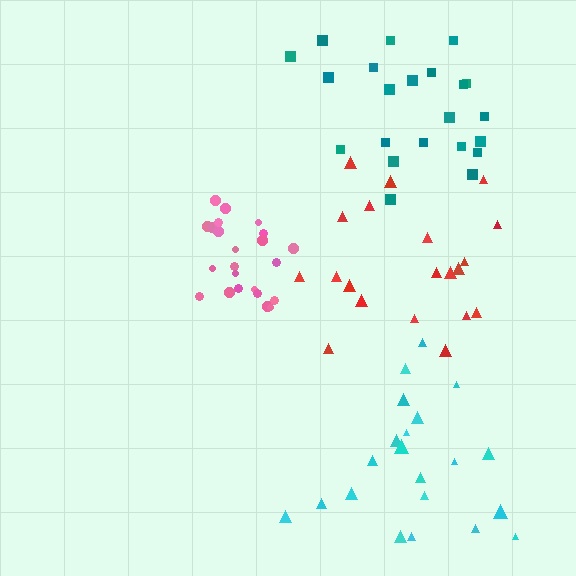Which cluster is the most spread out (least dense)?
Cyan.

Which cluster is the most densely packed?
Pink.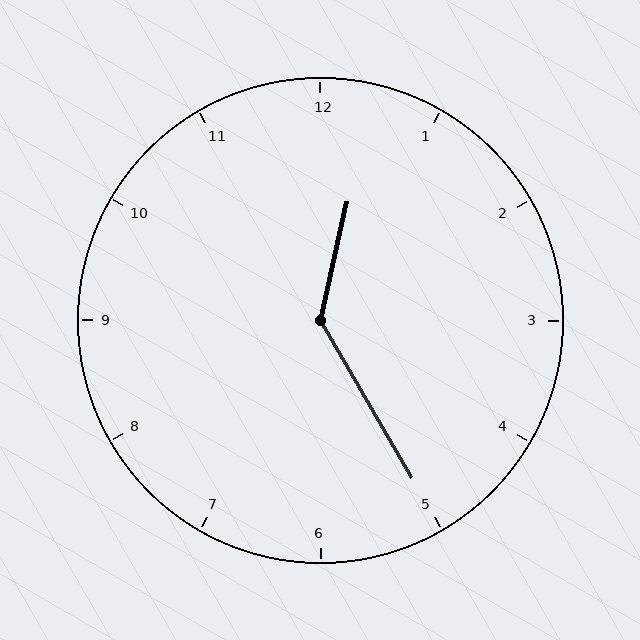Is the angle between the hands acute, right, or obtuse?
It is obtuse.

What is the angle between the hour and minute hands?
Approximately 138 degrees.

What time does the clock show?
12:25.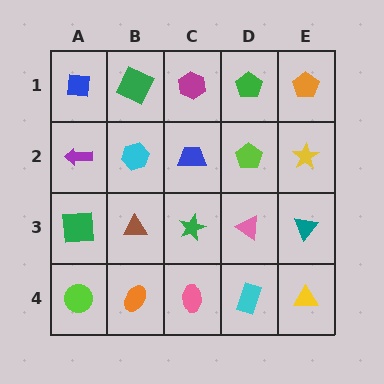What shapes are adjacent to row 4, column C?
A green star (row 3, column C), an orange ellipse (row 4, column B), a cyan rectangle (row 4, column D).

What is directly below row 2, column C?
A green star.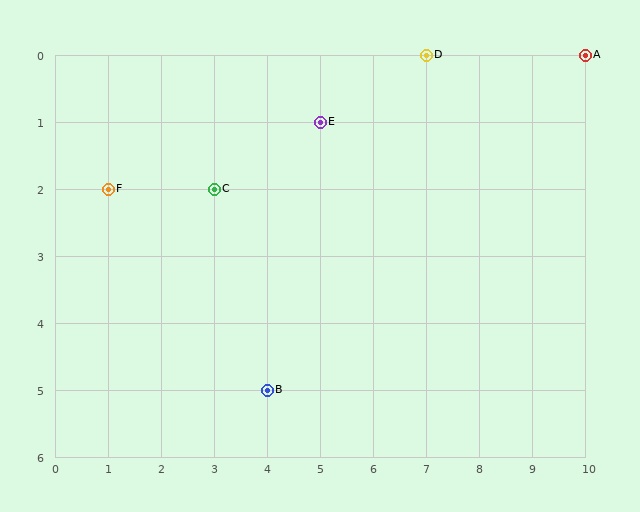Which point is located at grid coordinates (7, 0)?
Point D is at (7, 0).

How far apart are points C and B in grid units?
Points C and B are 1 column and 3 rows apart (about 3.2 grid units diagonally).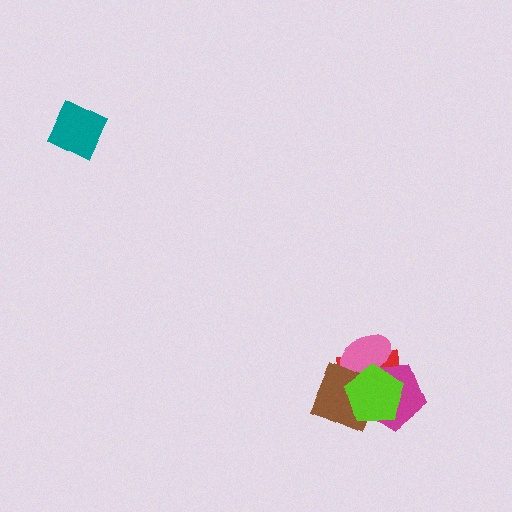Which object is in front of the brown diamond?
The lime pentagon is in front of the brown diamond.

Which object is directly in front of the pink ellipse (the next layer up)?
The brown diamond is directly in front of the pink ellipse.